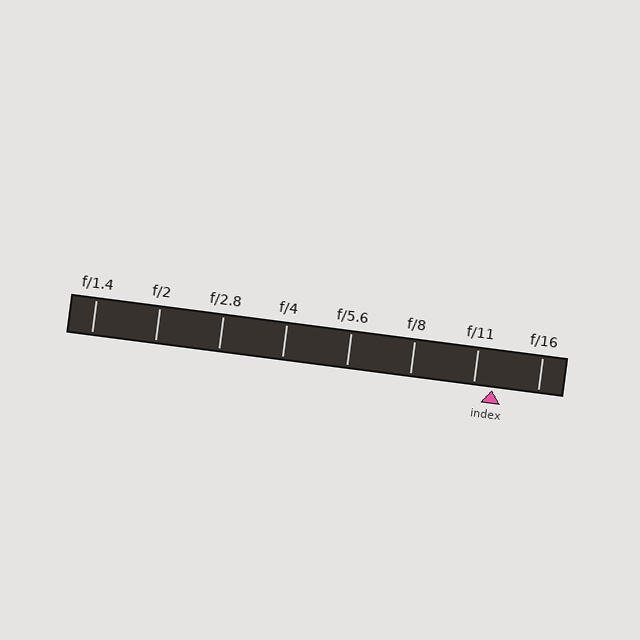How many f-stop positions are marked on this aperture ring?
There are 8 f-stop positions marked.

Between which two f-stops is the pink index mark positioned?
The index mark is between f/11 and f/16.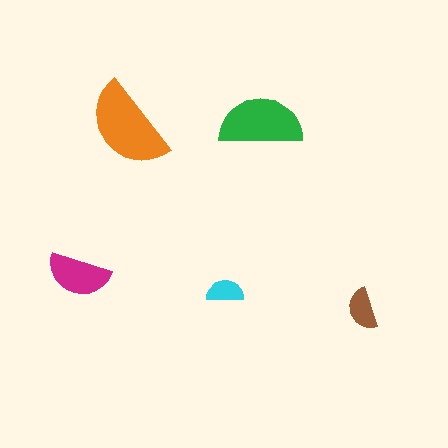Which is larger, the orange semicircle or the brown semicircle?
The orange one.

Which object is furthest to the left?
The magenta semicircle is leftmost.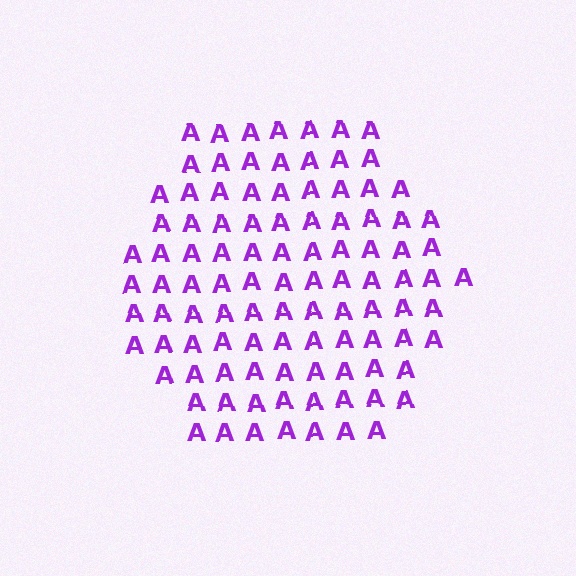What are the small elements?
The small elements are letter A's.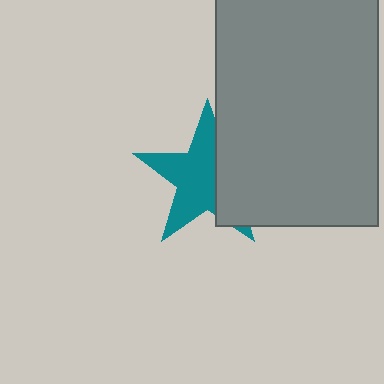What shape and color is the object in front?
The object in front is a gray rectangle.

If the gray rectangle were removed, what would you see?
You would see the complete teal star.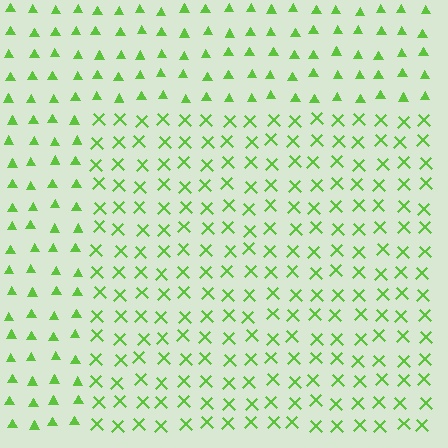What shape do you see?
I see a rectangle.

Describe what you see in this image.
The image is filled with small lime elements arranged in a uniform grid. A rectangle-shaped region contains X marks, while the surrounding area contains triangles. The boundary is defined purely by the change in element shape.